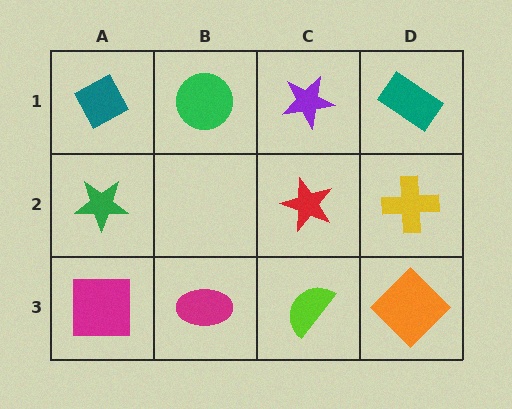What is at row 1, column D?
A teal rectangle.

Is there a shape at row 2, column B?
No, that cell is empty.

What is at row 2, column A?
A green star.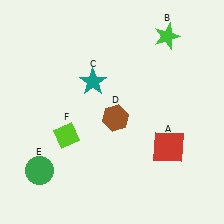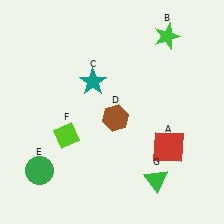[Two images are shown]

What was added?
A green triangle (G) was added in Image 2.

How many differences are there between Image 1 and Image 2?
There is 1 difference between the two images.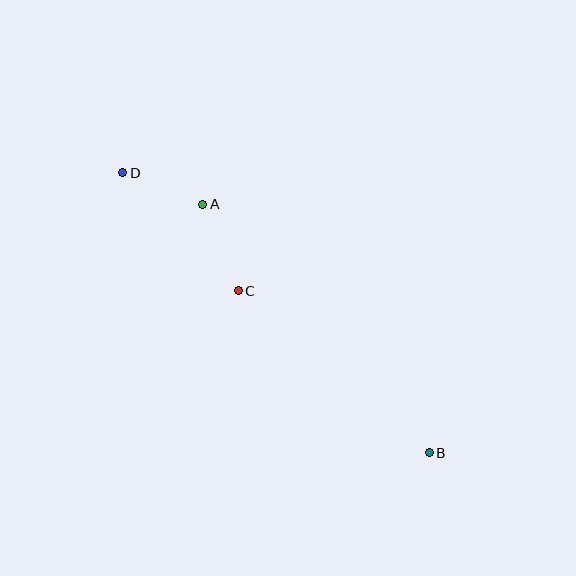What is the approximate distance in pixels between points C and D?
The distance between C and D is approximately 165 pixels.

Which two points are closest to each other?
Points A and D are closest to each other.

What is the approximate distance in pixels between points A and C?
The distance between A and C is approximately 94 pixels.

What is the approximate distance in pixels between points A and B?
The distance between A and B is approximately 336 pixels.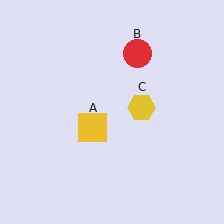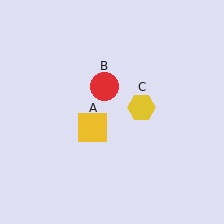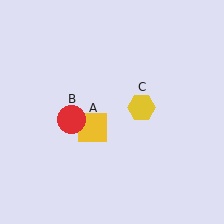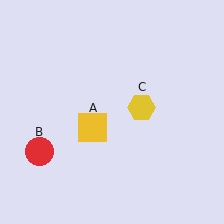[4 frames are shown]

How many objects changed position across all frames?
1 object changed position: red circle (object B).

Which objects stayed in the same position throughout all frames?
Yellow square (object A) and yellow hexagon (object C) remained stationary.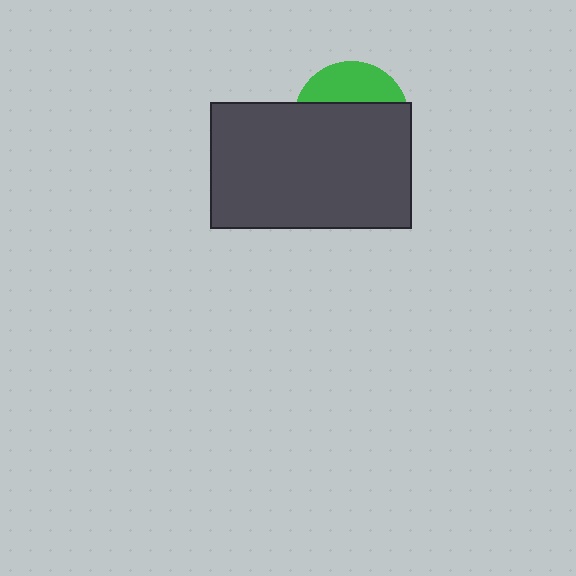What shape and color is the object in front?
The object in front is a dark gray rectangle.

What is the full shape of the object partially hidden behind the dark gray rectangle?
The partially hidden object is a green circle.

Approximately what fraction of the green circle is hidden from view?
Roughly 69% of the green circle is hidden behind the dark gray rectangle.